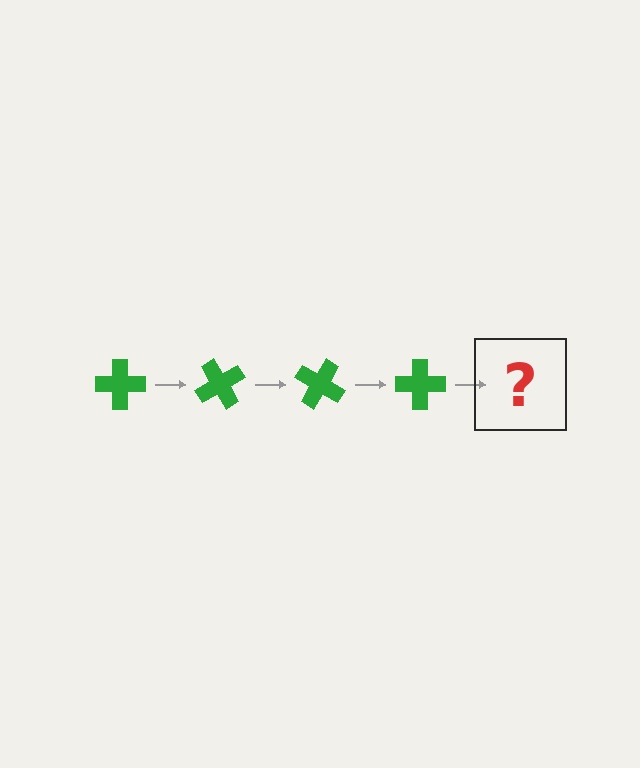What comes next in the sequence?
The next element should be a green cross rotated 240 degrees.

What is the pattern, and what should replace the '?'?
The pattern is that the cross rotates 60 degrees each step. The '?' should be a green cross rotated 240 degrees.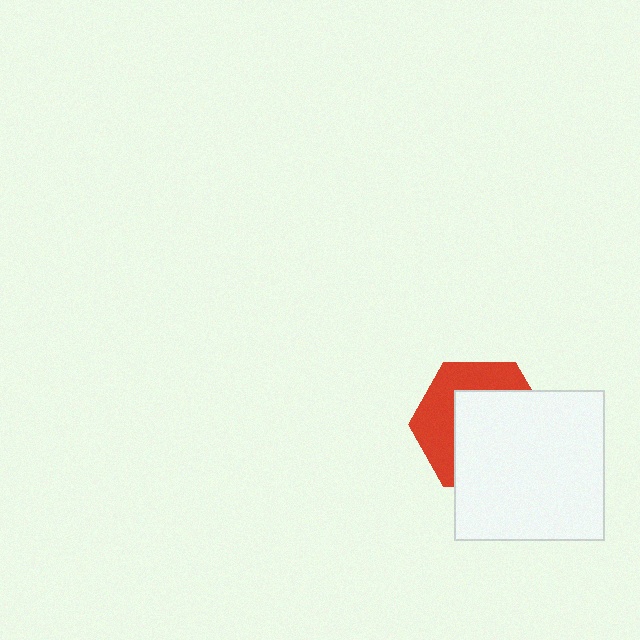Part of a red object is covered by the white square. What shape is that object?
It is a hexagon.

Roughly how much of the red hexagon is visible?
A small part of it is visible (roughly 40%).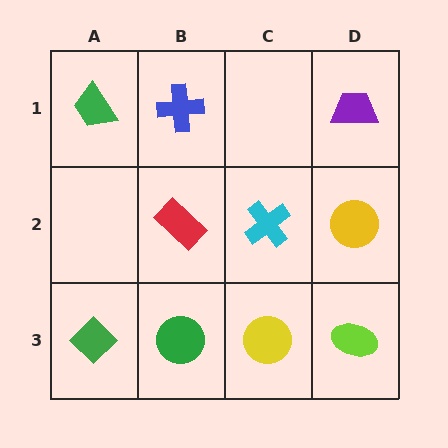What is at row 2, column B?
A red rectangle.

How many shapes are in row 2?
3 shapes.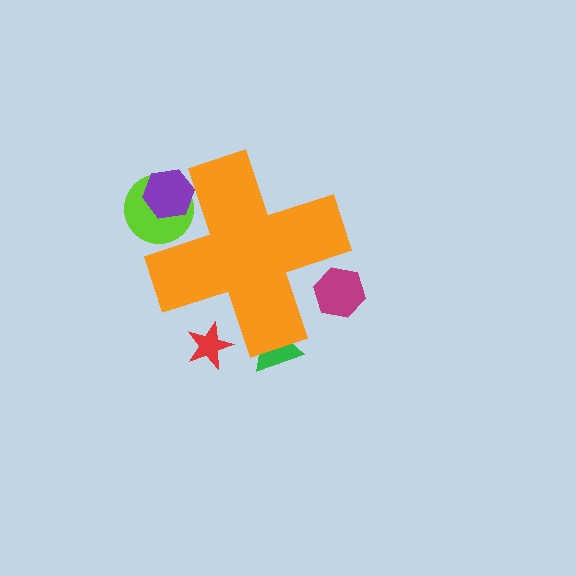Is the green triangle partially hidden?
Yes, the green triangle is partially hidden behind the orange cross.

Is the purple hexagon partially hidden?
Yes, the purple hexagon is partially hidden behind the orange cross.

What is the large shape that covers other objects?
An orange cross.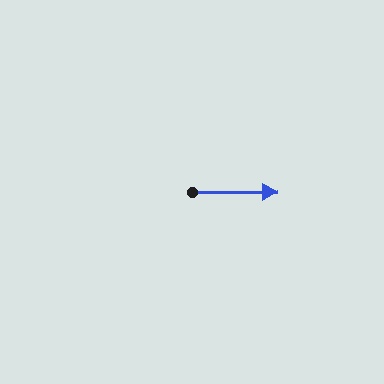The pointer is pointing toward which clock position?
Roughly 3 o'clock.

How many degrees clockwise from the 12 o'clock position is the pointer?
Approximately 90 degrees.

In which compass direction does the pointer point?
East.